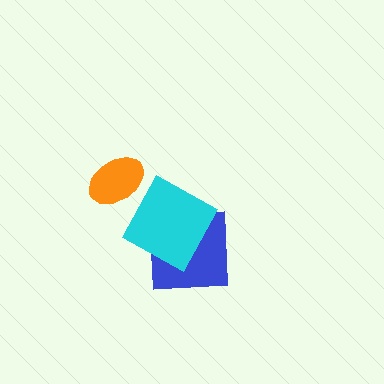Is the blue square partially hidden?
Yes, it is partially covered by another shape.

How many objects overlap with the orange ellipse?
0 objects overlap with the orange ellipse.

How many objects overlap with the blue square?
1 object overlaps with the blue square.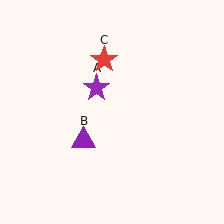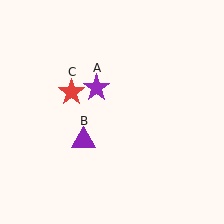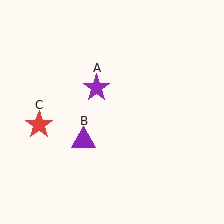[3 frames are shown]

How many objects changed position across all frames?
1 object changed position: red star (object C).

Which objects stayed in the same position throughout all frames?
Purple star (object A) and purple triangle (object B) remained stationary.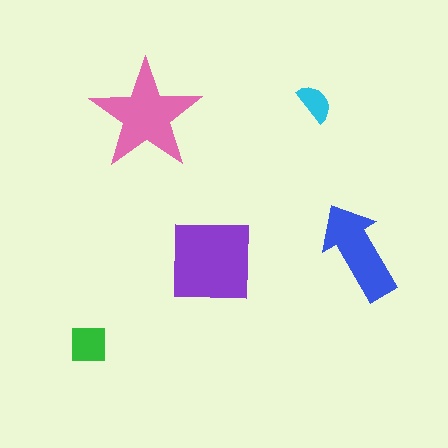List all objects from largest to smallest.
The purple square, the pink star, the blue arrow, the green square, the cyan semicircle.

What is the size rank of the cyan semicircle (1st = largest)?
5th.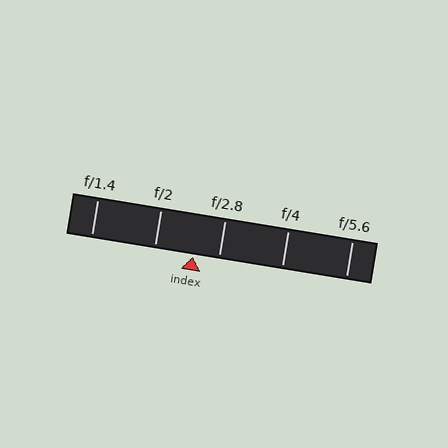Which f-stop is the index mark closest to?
The index mark is closest to f/2.8.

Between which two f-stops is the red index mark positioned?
The index mark is between f/2 and f/2.8.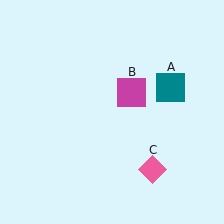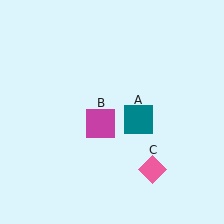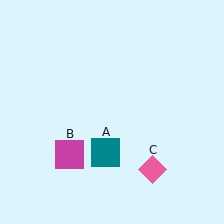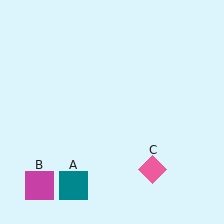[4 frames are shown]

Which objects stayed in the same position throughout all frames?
Pink diamond (object C) remained stationary.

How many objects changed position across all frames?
2 objects changed position: teal square (object A), magenta square (object B).